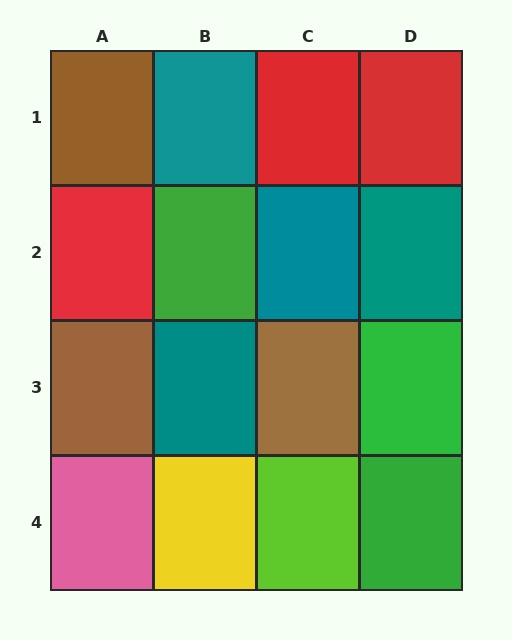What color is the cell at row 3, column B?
Teal.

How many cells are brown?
3 cells are brown.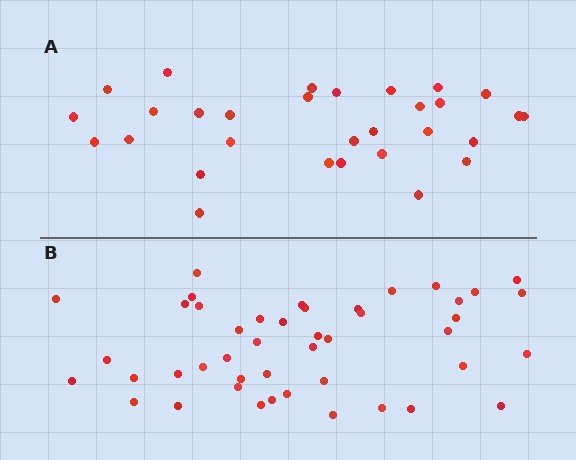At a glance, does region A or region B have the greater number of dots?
Region B (the bottom region) has more dots.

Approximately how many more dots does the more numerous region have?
Region B has approximately 15 more dots than region A.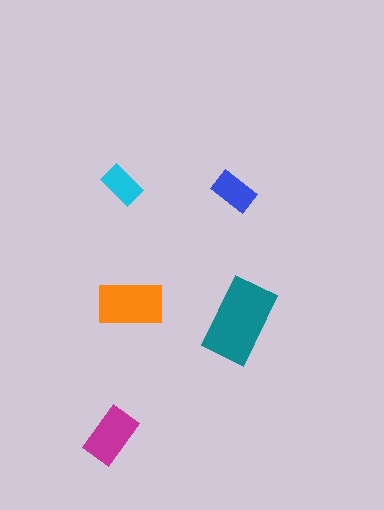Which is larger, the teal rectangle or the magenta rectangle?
The teal one.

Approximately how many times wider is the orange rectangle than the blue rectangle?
About 1.5 times wider.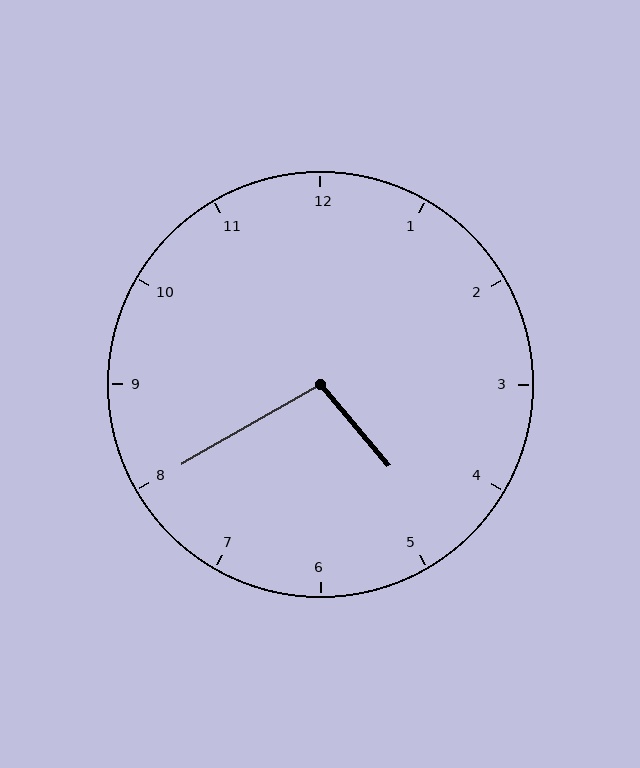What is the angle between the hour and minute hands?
Approximately 100 degrees.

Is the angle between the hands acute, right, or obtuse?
It is obtuse.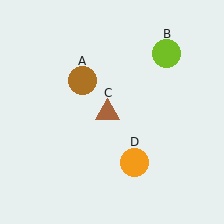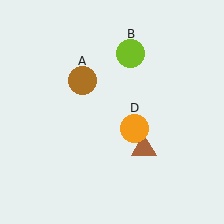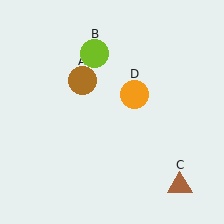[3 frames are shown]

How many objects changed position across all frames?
3 objects changed position: lime circle (object B), brown triangle (object C), orange circle (object D).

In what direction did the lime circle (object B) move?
The lime circle (object B) moved left.